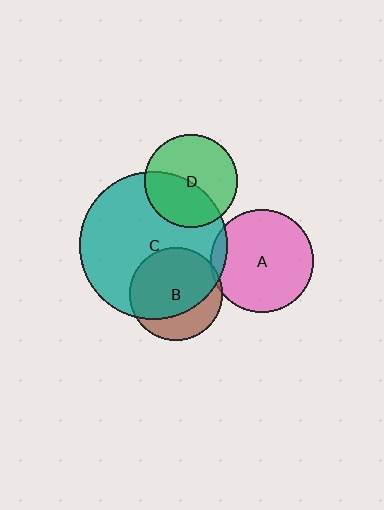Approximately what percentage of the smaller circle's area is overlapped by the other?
Approximately 5%.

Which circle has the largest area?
Circle C (teal).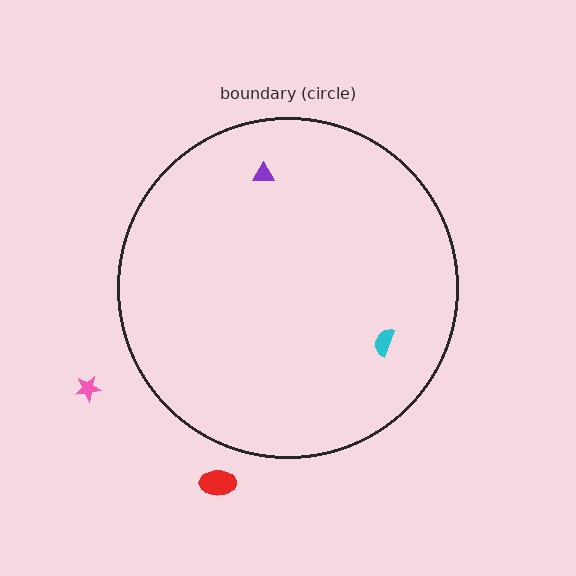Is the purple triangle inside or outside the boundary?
Inside.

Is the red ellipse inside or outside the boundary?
Outside.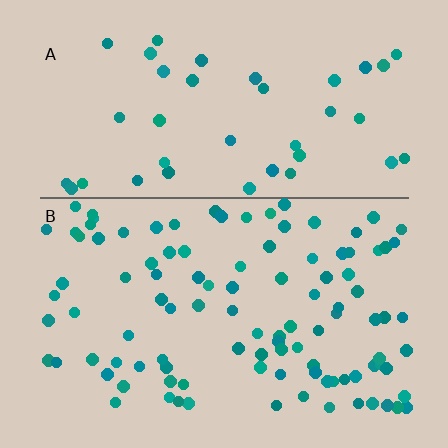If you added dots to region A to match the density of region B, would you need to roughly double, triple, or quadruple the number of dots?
Approximately triple.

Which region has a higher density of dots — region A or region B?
B (the bottom).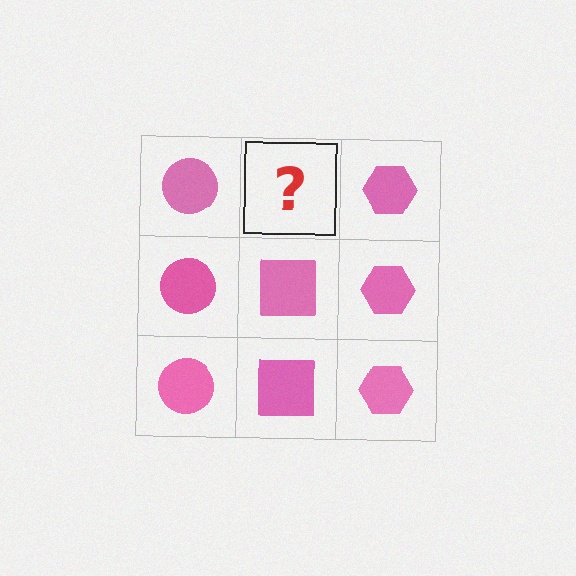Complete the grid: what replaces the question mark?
The question mark should be replaced with a pink square.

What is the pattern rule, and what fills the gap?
The rule is that each column has a consistent shape. The gap should be filled with a pink square.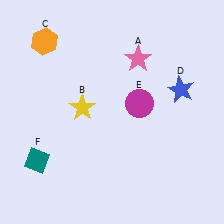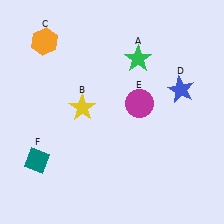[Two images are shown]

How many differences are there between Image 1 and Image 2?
There is 1 difference between the two images.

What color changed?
The star (A) changed from pink in Image 1 to green in Image 2.